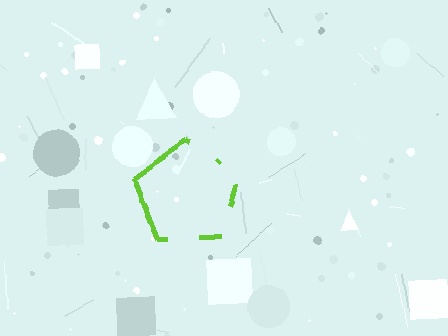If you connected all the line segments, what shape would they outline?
They would outline a pentagon.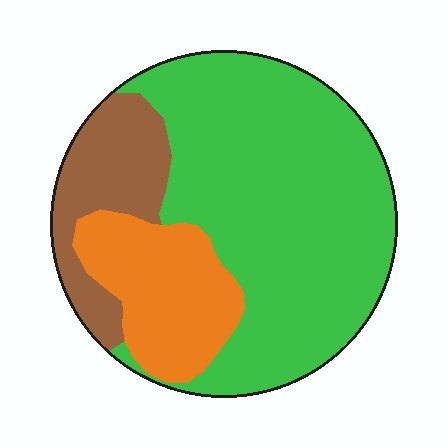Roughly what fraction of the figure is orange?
Orange takes up about one fifth (1/5) of the figure.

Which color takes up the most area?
Green, at roughly 65%.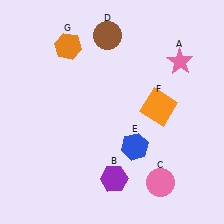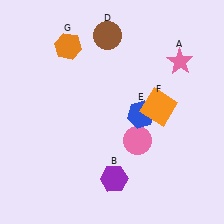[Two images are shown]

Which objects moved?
The objects that moved are: the pink circle (C), the blue hexagon (E).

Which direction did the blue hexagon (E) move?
The blue hexagon (E) moved up.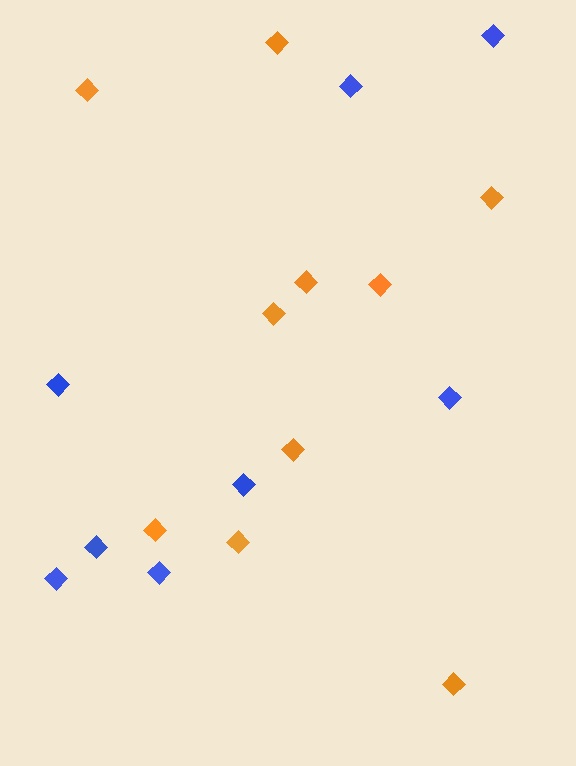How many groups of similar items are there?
There are 2 groups: one group of orange diamonds (10) and one group of blue diamonds (8).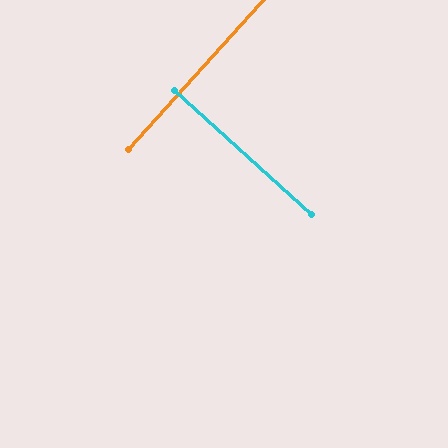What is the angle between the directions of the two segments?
Approximately 90 degrees.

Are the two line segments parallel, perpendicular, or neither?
Perpendicular — they meet at approximately 90°.